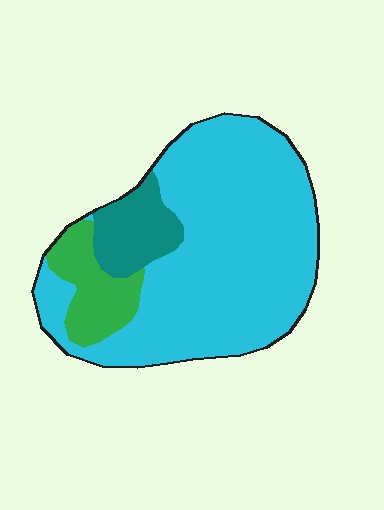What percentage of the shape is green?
Green covers around 15% of the shape.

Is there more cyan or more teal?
Cyan.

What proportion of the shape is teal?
Teal takes up about one eighth (1/8) of the shape.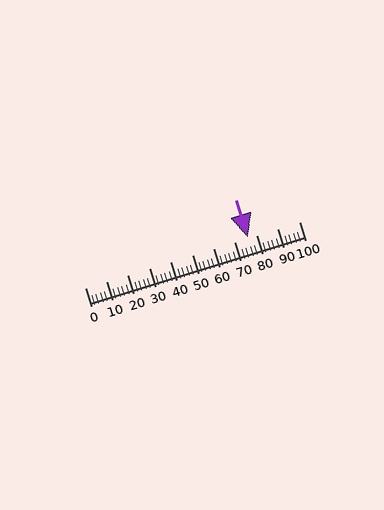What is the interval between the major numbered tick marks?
The major tick marks are spaced 10 units apart.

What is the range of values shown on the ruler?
The ruler shows values from 0 to 100.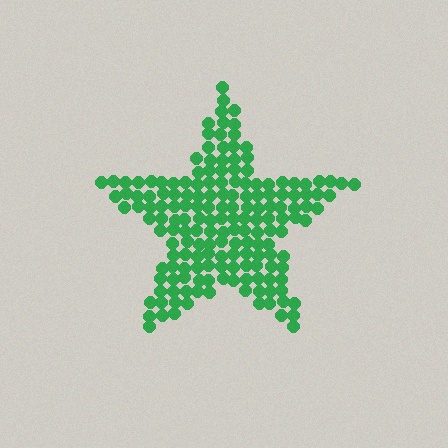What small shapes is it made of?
It is made of small circles.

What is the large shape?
The large shape is a star.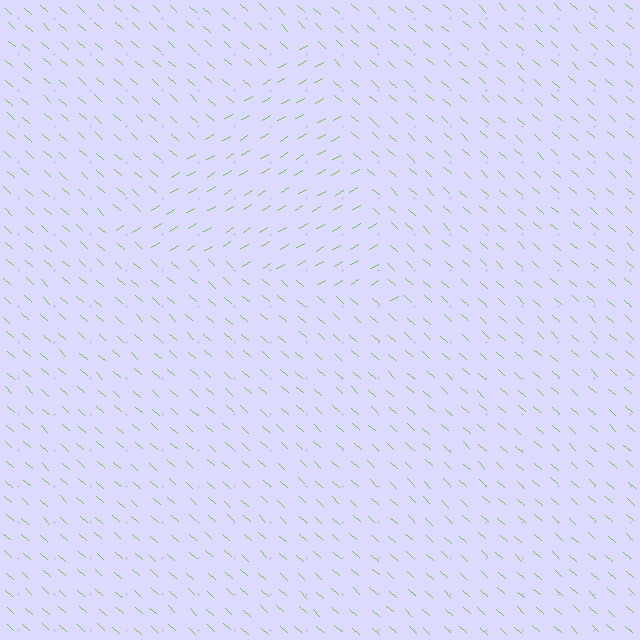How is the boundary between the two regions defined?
The boundary is defined purely by a change in line orientation (approximately 73 degrees difference). All lines are the same color and thickness.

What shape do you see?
I see a triangle.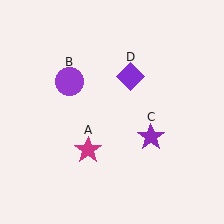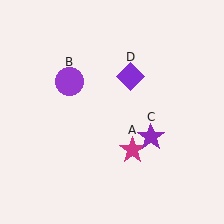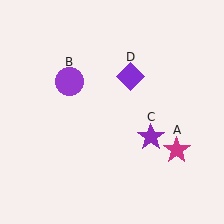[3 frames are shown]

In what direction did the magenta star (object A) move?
The magenta star (object A) moved right.